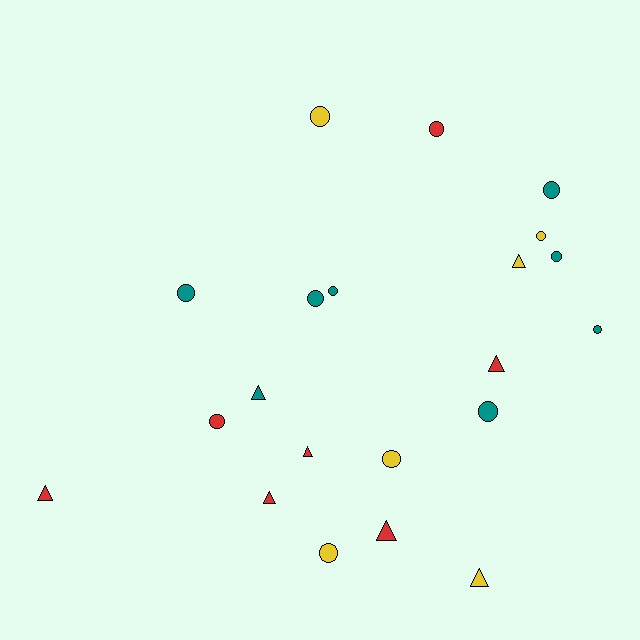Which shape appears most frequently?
Circle, with 13 objects.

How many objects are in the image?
There are 21 objects.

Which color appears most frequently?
Teal, with 8 objects.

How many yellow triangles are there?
There are 2 yellow triangles.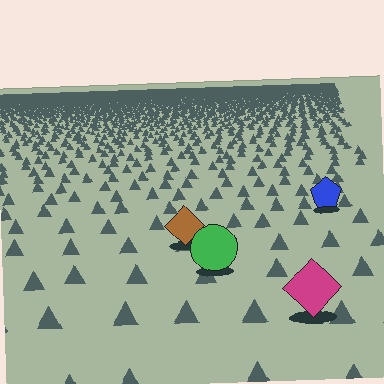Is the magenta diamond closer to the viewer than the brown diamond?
Yes. The magenta diamond is closer — you can tell from the texture gradient: the ground texture is coarser near it.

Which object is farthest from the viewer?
The blue pentagon is farthest from the viewer. It appears smaller and the ground texture around it is denser.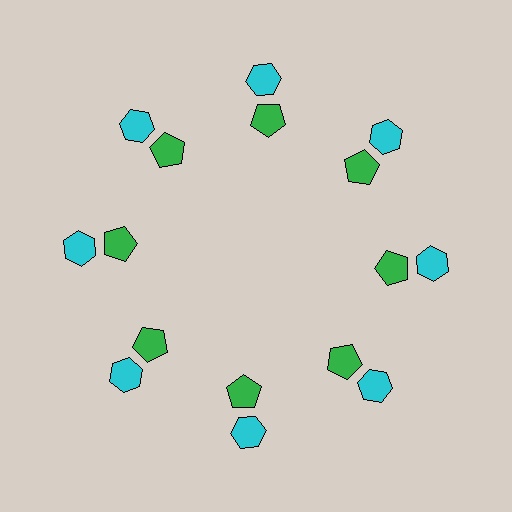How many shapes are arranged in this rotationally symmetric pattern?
There are 16 shapes, arranged in 8 groups of 2.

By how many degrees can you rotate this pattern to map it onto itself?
The pattern maps onto itself every 45 degrees of rotation.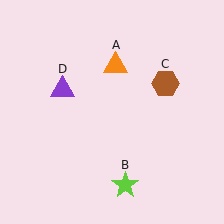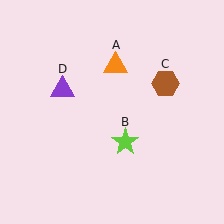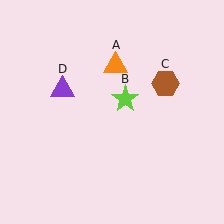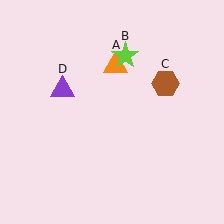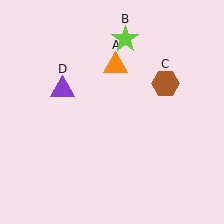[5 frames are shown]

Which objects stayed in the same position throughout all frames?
Orange triangle (object A) and brown hexagon (object C) and purple triangle (object D) remained stationary.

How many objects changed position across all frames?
1 object changed position: lime star (object B).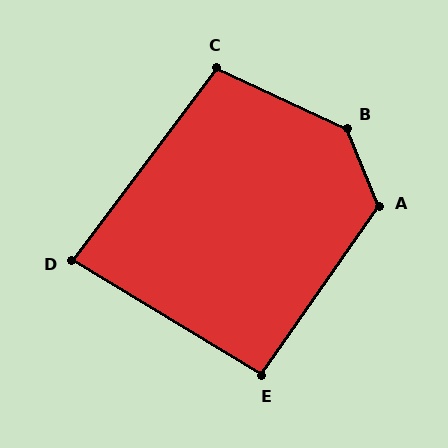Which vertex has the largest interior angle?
B, at approximately 137 degrees.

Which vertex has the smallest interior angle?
D, at approximately 84 degrees.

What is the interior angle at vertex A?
Approximately 123 degrees (obtuse).